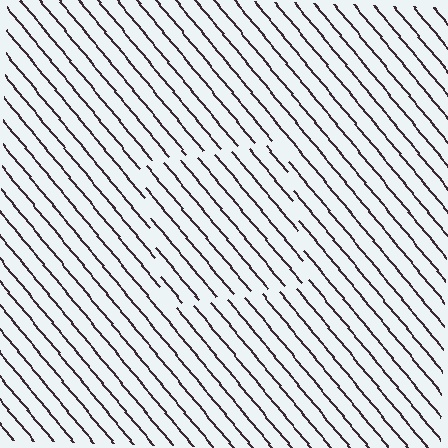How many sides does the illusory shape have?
4 sides — the line-ends trace a square.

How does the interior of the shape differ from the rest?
The interior of the shape contains the same grating, shifted by half a period — the contour is defined by the phase discontinuity where line-ends from the inner and outer gratings abut.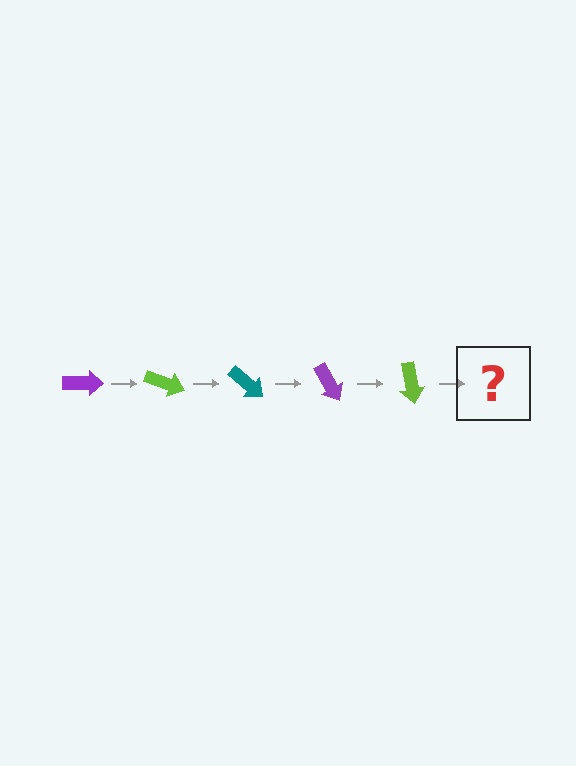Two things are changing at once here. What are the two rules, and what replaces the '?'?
The two rules are that it rotates 20 degrees each step and the color cycles through purple, lime, and teal. The '?' should be a teal arrow, rotated 100 degrees from the start.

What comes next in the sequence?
The next element should be a teal arrow, rotated 100 degrees from the start.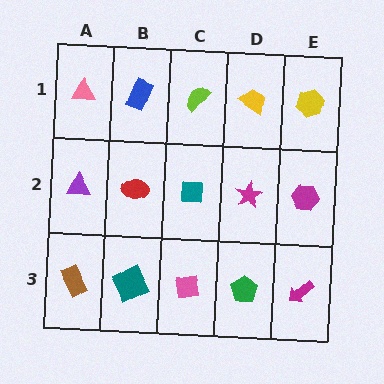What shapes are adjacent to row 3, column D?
A magenta star (row 2, column D), a pink square (row 3, column C), a magenta arrow (row 3, column E).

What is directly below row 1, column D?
A magenta star.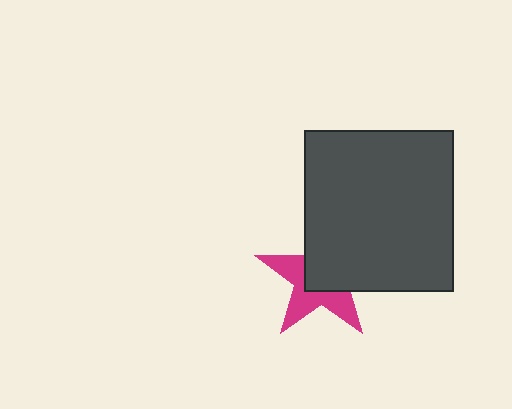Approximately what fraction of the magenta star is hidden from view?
Roughly 53% of the magenta star is hidden behind the dark gray rectangle.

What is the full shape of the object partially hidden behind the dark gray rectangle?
The partially hidden object is a magenta star.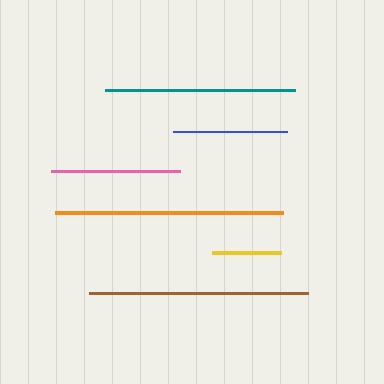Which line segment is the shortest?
The yellow line is the shortest at approximately 69 pixels.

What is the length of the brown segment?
The brown segment is approximately 219 pixels long.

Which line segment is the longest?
The orange line is the longest at approximately 228 pixels.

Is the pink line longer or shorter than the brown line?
The brown line is longer than the pink line.